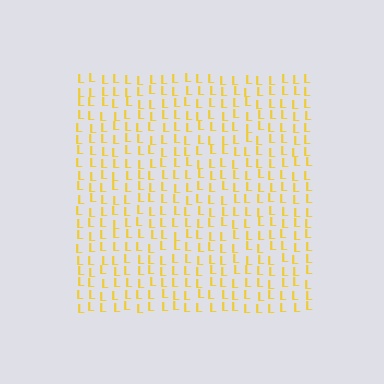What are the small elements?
The small elements are letter L's.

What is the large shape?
The large shape is a square.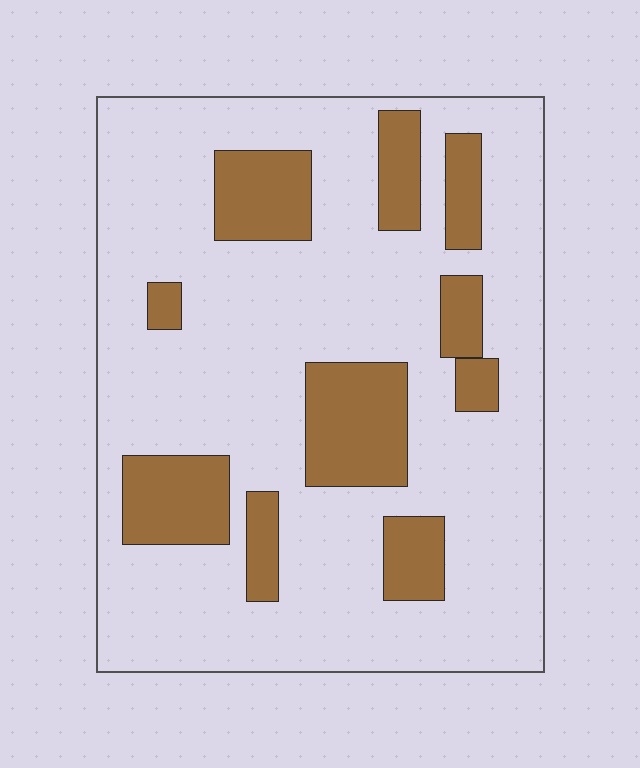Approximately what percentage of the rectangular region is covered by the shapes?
Approximately 20%.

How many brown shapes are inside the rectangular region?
10.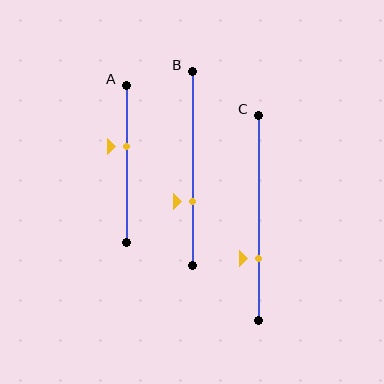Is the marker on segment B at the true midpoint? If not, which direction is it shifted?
No, the marker on segment B is shifted downward by about 17% of the segment length.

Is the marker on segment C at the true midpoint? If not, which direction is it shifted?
No, the marker on segment C is shifted downward by about 20% of the segment length.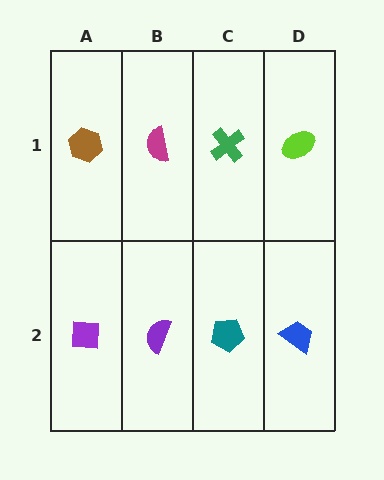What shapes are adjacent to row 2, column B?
A magenta semicircle (row 1, column B), a purple square (row 2, column A), a teal pentagon (row 2, column C).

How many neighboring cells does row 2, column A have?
2.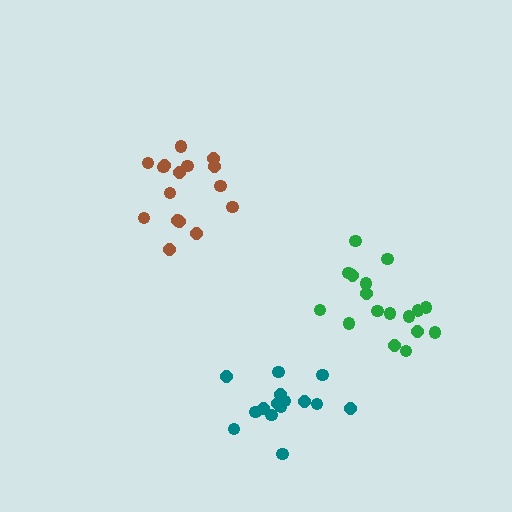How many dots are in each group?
Group 1: 16 dots, Group 2: 17 dots, Group 3: 16 dots (49 total).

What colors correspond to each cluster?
The clusters are colored: brown, green, teal.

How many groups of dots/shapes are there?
There are 3 groups.